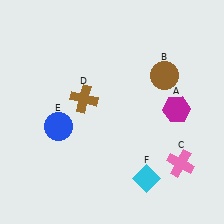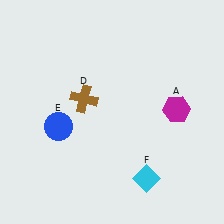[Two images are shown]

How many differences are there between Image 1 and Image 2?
There are 2 differences between the two images.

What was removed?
The pink cross (C), the brown circle (B) were removed in Image 2.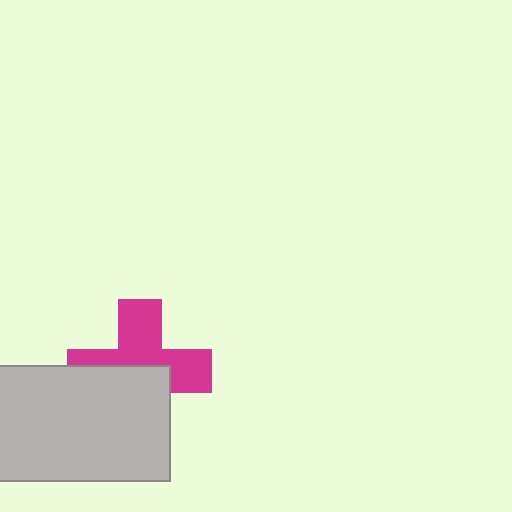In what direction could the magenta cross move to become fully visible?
The magenta cross could move up. That would shift it out from behind the light gray rectangle entirely.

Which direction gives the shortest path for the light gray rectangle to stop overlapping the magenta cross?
Moving down gives the shortest separation.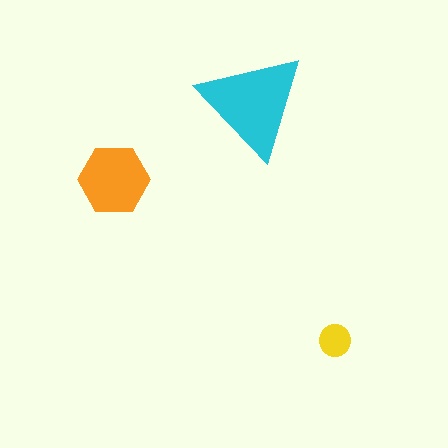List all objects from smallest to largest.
The yellow circle, the orange hexagon, the cyan triangle.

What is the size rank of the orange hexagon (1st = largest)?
2nd.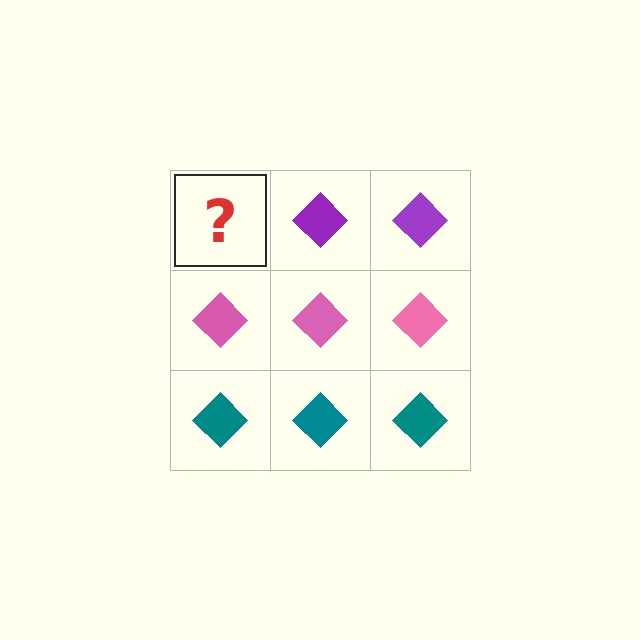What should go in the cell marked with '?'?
The missing cell should contain a purple diamond.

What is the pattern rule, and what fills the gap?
The rule is that each row has a consistent color. The gap should be filled with a purple diamond.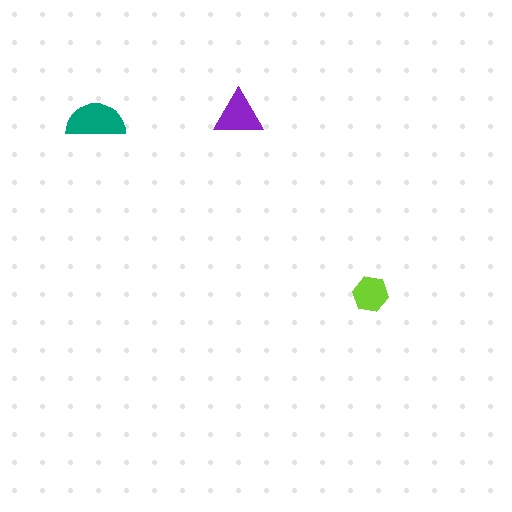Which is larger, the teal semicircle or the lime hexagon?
The teal semicircle.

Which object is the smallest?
The lime hexagon.